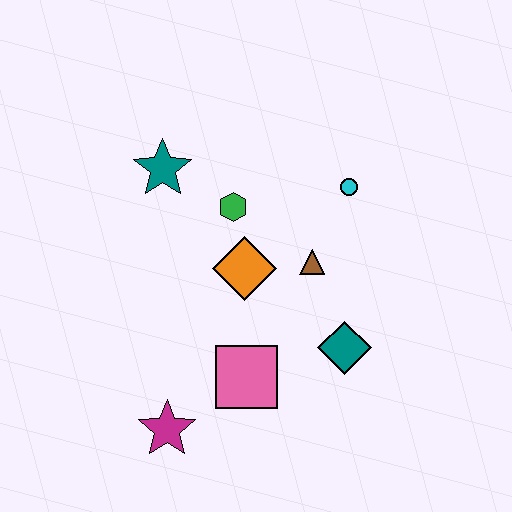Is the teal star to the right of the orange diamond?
No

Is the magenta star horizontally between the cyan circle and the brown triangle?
No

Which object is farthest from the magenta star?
The cyan circle is farthest from the magenta star.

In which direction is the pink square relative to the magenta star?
The pink square is to the right of the magenta star.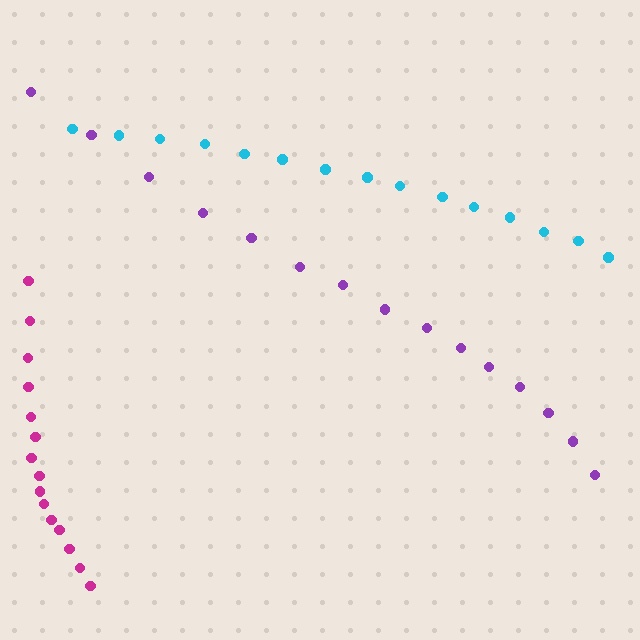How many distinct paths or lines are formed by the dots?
There are 3 distinct paths.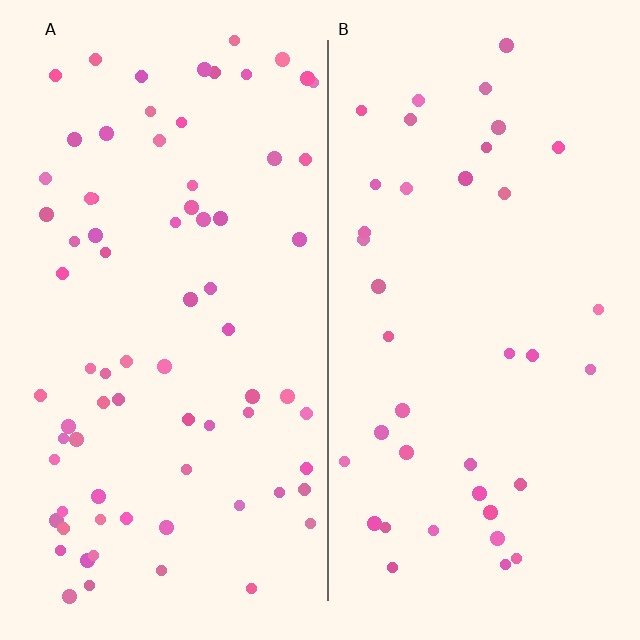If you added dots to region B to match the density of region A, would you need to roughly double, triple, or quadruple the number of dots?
Approximately double.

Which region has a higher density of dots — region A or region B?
A (the left).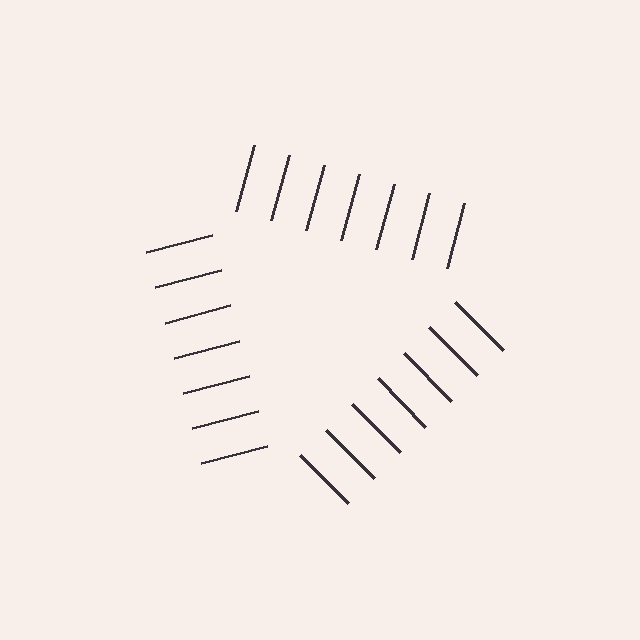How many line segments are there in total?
21 — 7 along each of the 3 edges.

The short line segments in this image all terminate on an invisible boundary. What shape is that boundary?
An illusory triangle — the line segments terminate on its edges but no continuous stroke is drawn.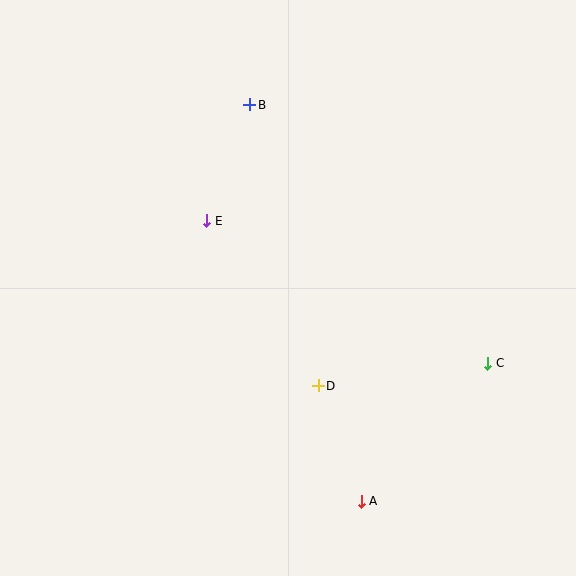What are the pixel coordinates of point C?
Point C is at (488, 363).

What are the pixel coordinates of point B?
Point B is at (250, 105).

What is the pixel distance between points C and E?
The distance between C and E is 315 pixels.